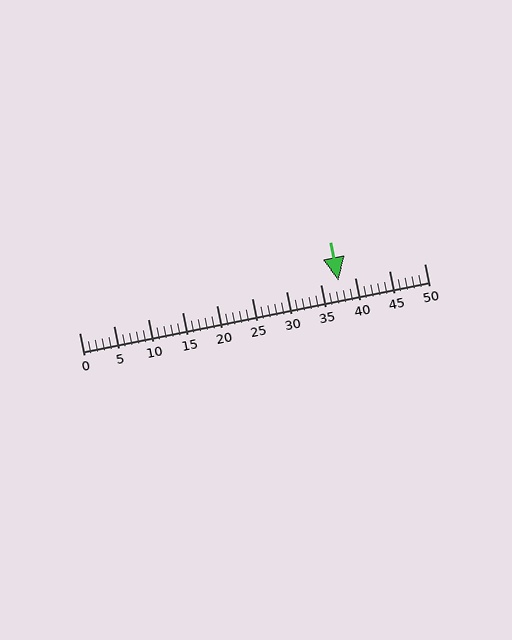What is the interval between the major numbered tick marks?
The major tick marks are spaced 5 units apart.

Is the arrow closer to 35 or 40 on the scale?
The arrow is closer to 40.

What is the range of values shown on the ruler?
The ruler shows values from 0 to 50.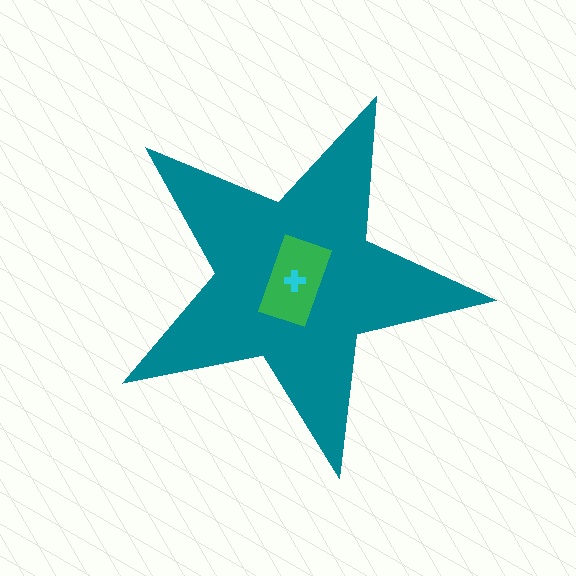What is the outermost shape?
The teal star.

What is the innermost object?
The cyan cross.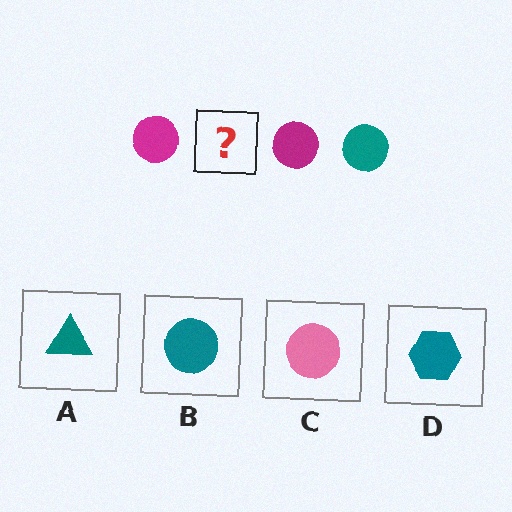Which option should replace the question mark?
Option B.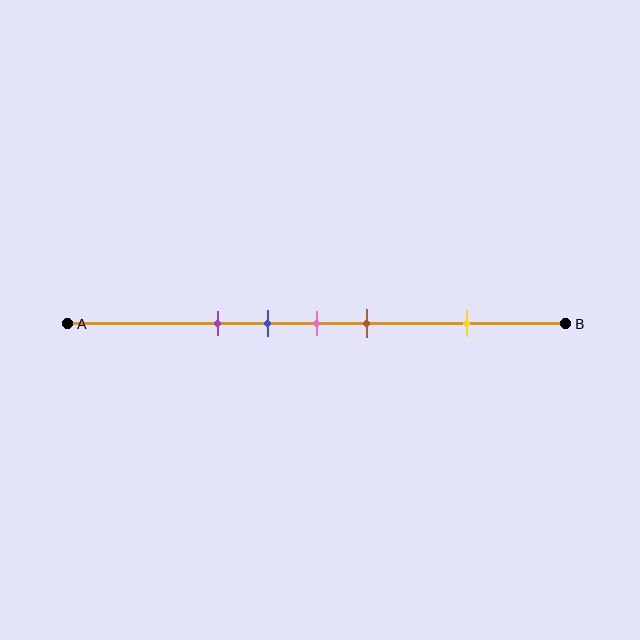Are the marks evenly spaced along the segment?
No, the marks are not evenly spaced.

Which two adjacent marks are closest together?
The blue and pink marks are the closest adjacent pair.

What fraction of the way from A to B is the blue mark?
The blue mark is approximately 40% (0.4) of the way from A to B.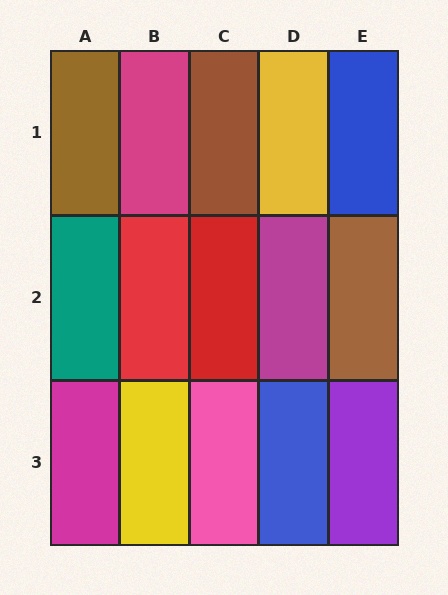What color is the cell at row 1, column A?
Brown.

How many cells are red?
2 cells are red.